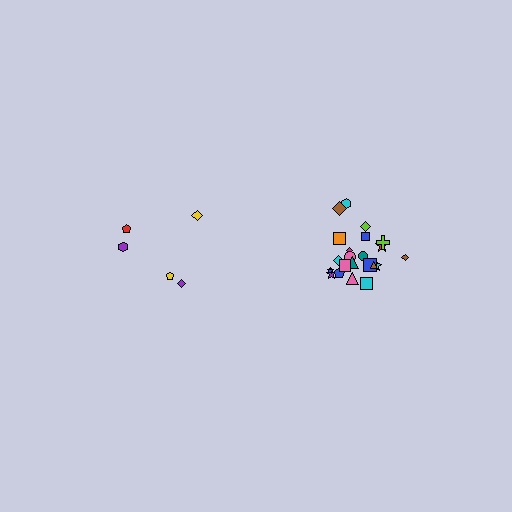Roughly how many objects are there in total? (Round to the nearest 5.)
Roughly 25 objects in total.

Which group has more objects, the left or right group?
The right group.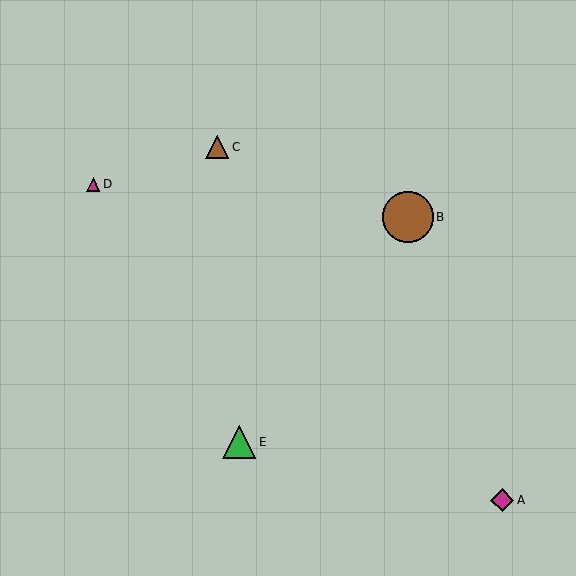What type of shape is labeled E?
Shape E is a green triangle.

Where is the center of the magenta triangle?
The center of the magenta triangle is at (93, 184).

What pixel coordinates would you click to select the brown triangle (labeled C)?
Click at (217, 147) to select the brown triangle C.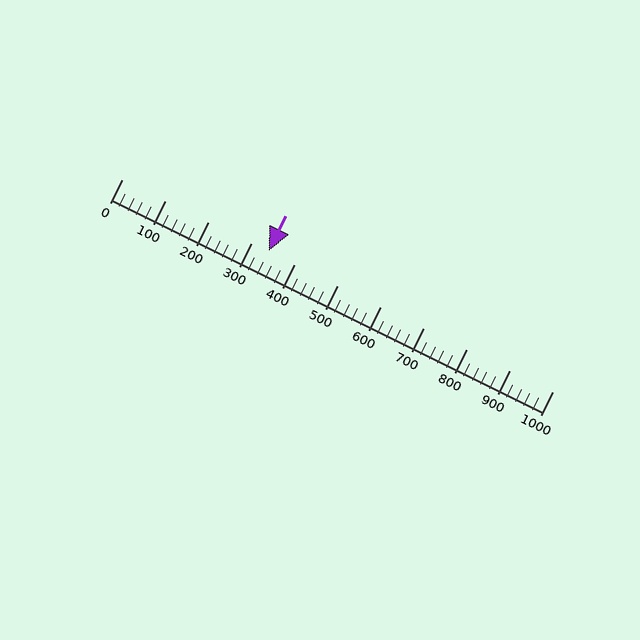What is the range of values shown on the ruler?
The ruler shows values from 0 to 1000.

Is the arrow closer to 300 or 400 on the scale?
The arrow is closer to 300.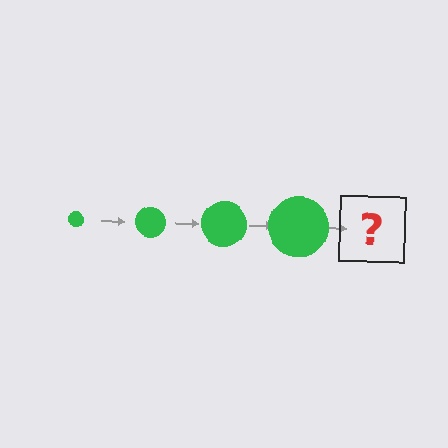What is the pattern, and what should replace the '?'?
The pattern is that the circle gets progressively larger each step. The '?' should be a green circle, larger than the previous one.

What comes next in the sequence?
The next element should be a green circle, larger than the previous one.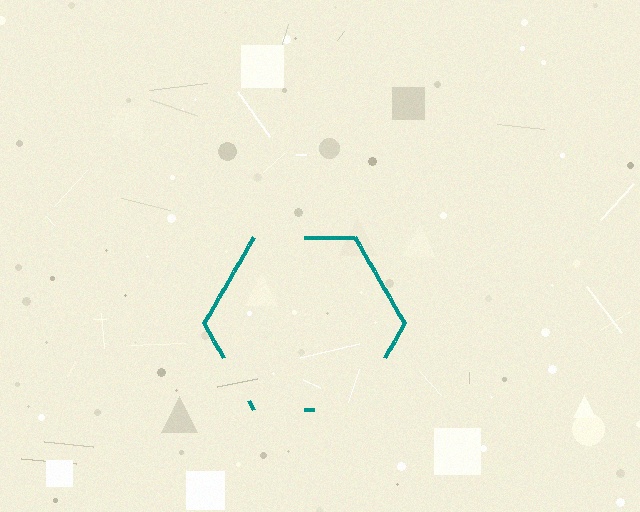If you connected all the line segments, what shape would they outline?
They would outline a hexagon.